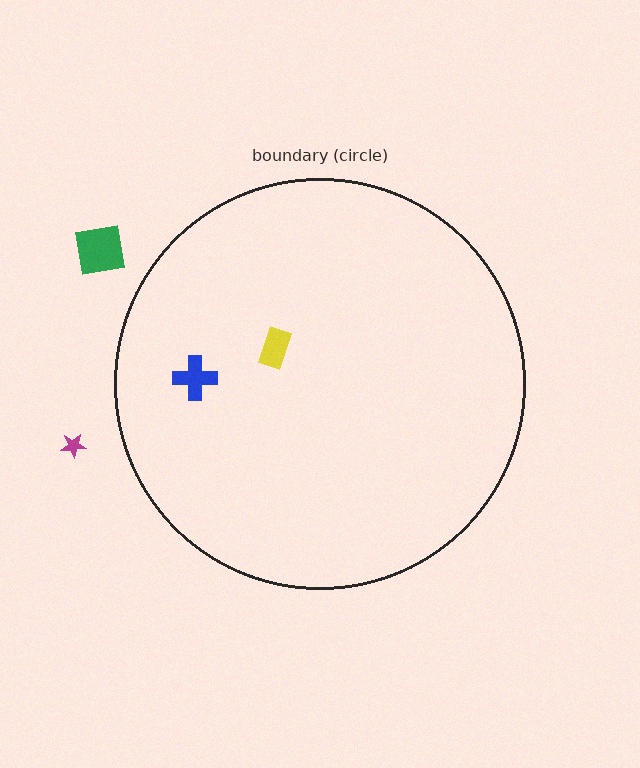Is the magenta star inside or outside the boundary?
Outside.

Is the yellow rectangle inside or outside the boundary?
Inside.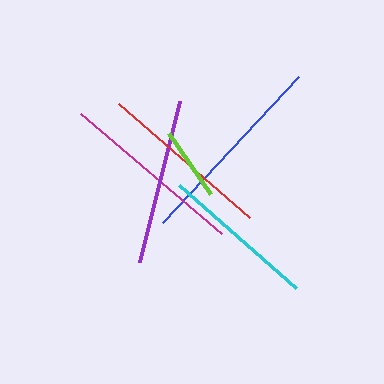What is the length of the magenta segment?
The magenta segment is approximately 185 pixels long.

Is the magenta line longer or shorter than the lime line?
The magenta line is longer than the lime line.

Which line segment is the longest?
The blue line is the longest at approximately 200 pixels.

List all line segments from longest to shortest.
From longest to shortest: blue, magenta, red, purple, cyan, lime.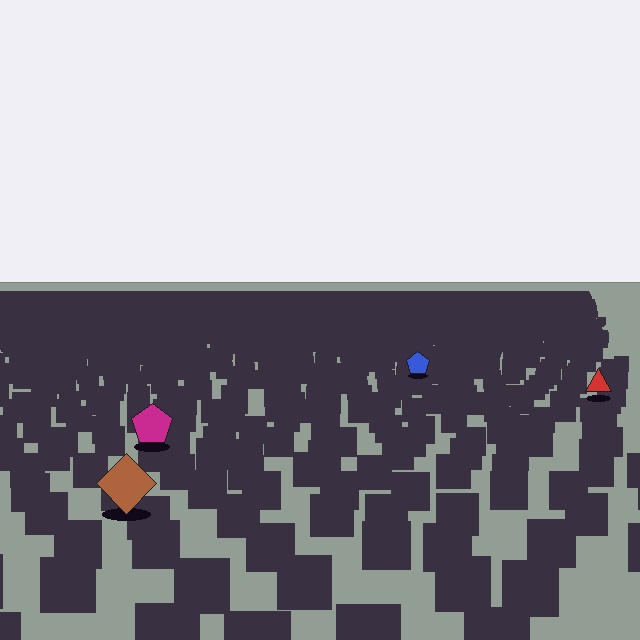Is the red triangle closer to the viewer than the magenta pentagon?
No. The magenta pentagon is closer — you can tell from the texture gradient: the ground texture is coarser near it.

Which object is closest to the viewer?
The brown diamond is closest. The texture marks near it are larger and more spread out.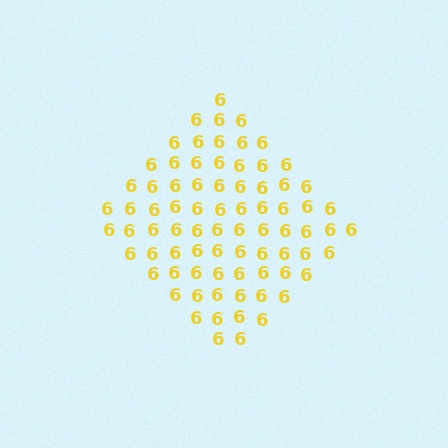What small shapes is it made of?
It is made of small digit 6's.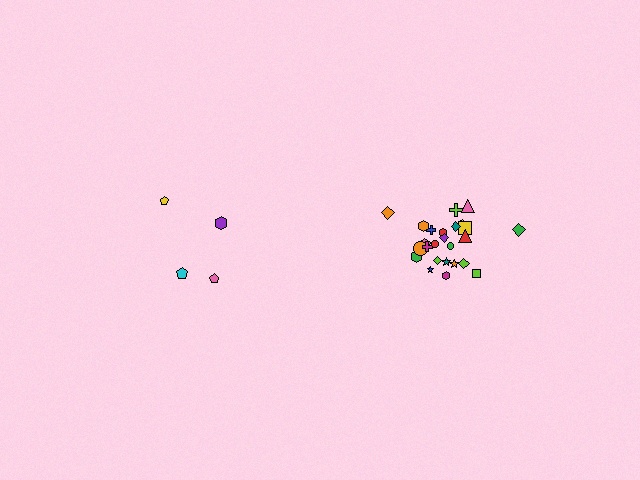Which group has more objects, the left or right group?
The right group.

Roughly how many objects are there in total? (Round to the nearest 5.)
Roughly 30 objects in total.